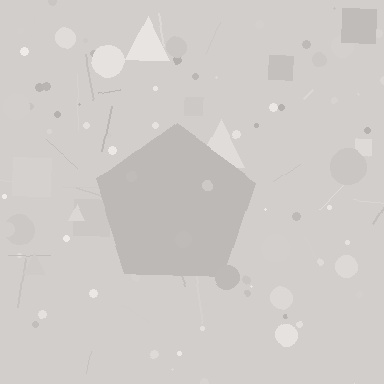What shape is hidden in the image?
A pentagon is hidden in the image.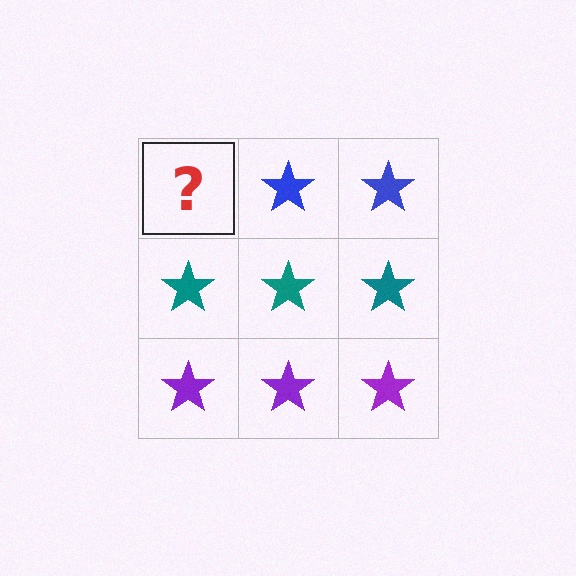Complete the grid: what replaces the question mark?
The question mark should be replaced with a blue star.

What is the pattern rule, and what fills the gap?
The rule is that each row has a consistent color. The gap should be filled with a blue star.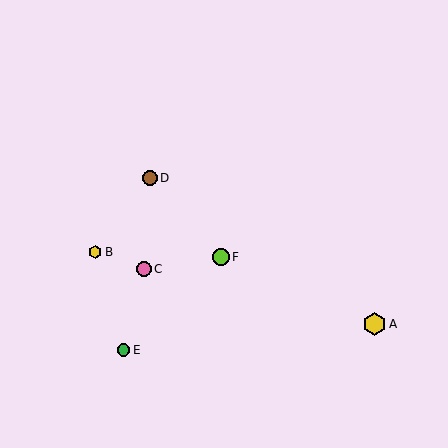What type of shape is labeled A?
Shape A is a yellow hexagon.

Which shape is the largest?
The yellow hexagon (labeled A) is the largest.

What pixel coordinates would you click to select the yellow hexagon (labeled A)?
Click at (374, 324) to select the yellow hexagon A.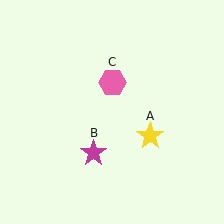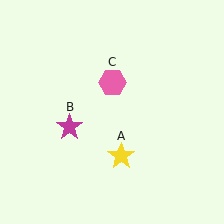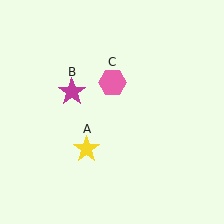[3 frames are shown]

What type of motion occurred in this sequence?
The yellow star (object A), magenta star (object B) rotated clockwise around the center of the scene.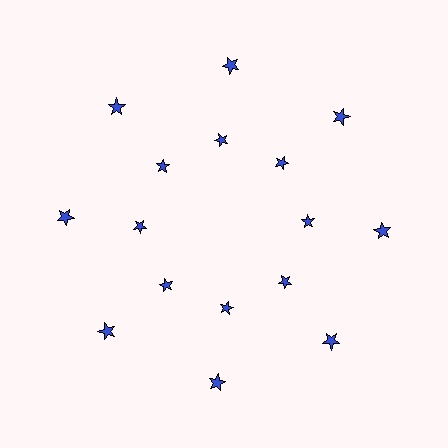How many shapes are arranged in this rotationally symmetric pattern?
There are 16 shapes, arranged in 8 groups of 2.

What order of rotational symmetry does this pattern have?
This pattern has 8-fold rotational symmetry.